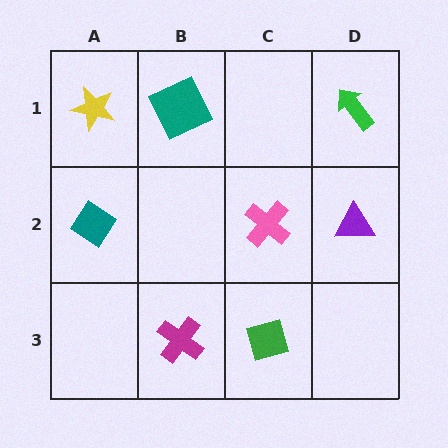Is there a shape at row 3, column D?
No, that cell is empty.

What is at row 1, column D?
A green arrow.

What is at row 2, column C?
A pink cross.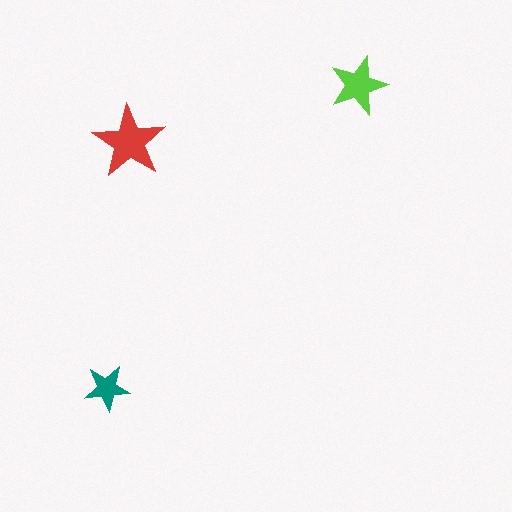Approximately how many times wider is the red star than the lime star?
About 1.5 times wider.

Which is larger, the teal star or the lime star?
The lime one.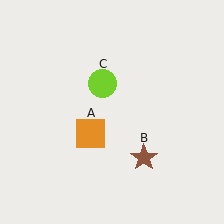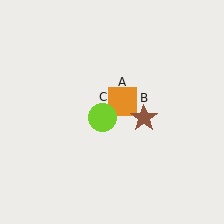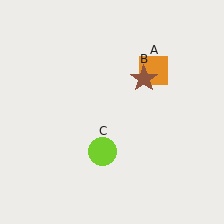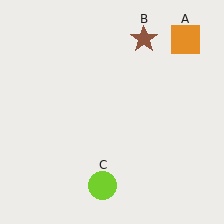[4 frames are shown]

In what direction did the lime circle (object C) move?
The lime circle (object C) moved down.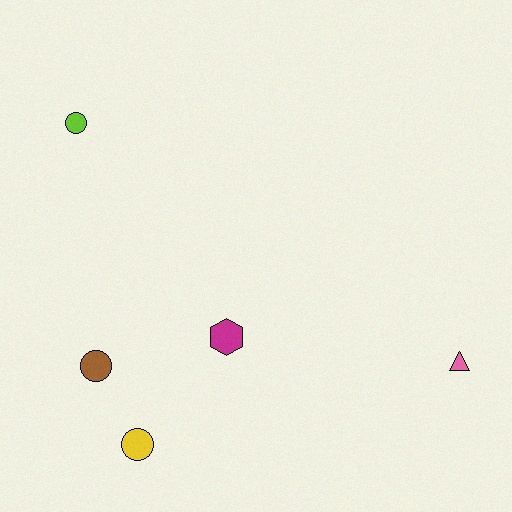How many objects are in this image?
There are 5 objects.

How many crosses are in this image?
There are no crosses.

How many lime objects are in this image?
There is 1 lime object.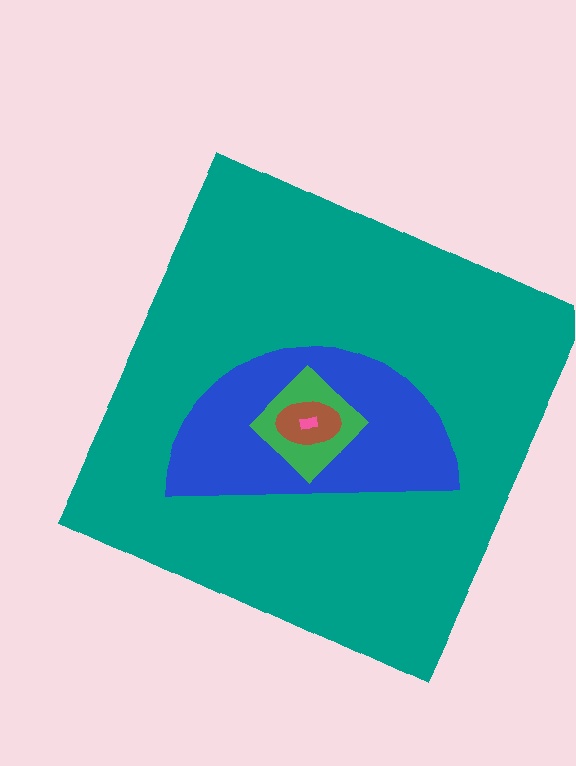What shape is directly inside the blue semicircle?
The green diamond.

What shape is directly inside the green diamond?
The brown ellipse.